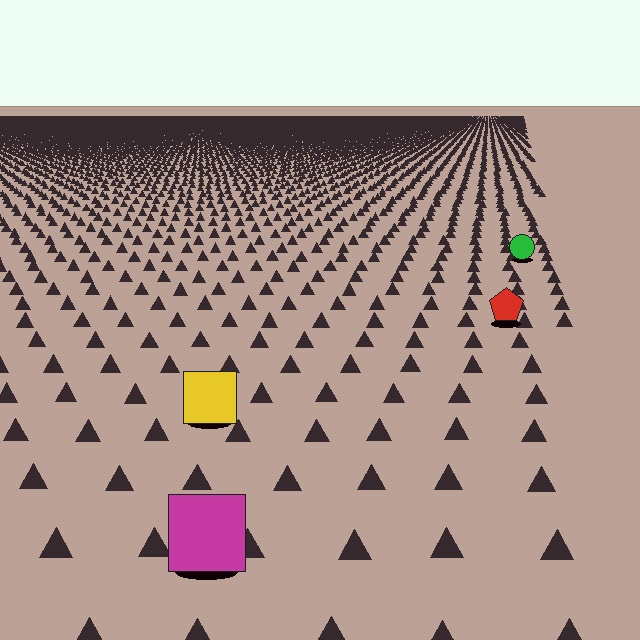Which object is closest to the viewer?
The magenta square is closest. The texture marks near it are larger and more spread out.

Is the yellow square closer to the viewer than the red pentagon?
Yes. The yellow square is closer — you can tell from the texture gradient: the ground texture is coarser near it.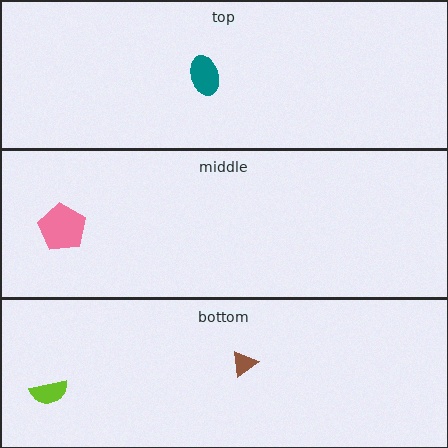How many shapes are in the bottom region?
2.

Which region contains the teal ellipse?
The top region.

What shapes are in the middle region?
The pink pentagon.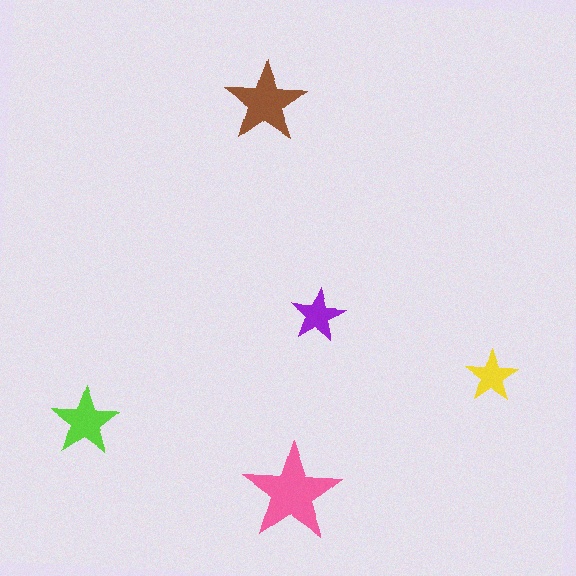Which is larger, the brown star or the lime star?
The brown one.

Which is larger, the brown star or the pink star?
The pink one.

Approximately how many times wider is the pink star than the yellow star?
About 2 times wider.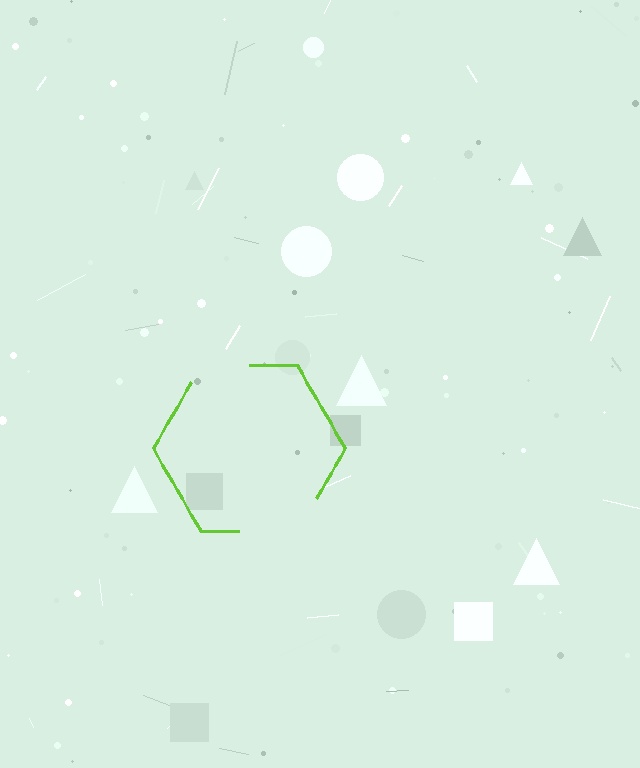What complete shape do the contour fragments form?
The contour fragments form a hexagon.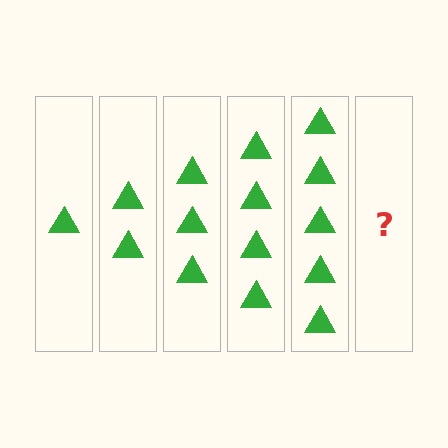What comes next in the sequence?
The next element should be 6 triangles.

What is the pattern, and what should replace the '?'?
The pattern is that each step adds one more triangle. The '?' should be 6 triangles.